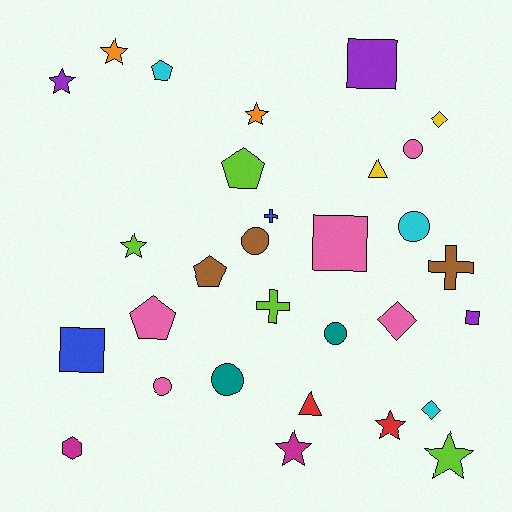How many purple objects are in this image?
There are 3 purple objects.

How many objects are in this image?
There are 30 objects.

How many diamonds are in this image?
There are 3 diamonds.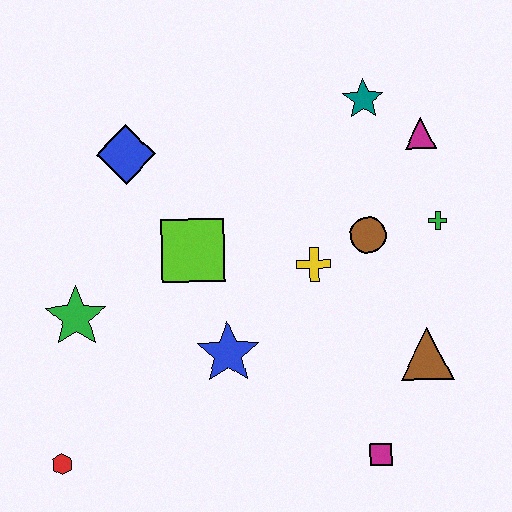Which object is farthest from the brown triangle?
The red hexagon is farthest from the brown triangle.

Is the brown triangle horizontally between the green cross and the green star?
Yes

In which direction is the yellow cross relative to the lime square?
The yellow cross is to the right of the lime square.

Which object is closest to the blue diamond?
The lime square is closest to the blue diamond.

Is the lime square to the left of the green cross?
Yes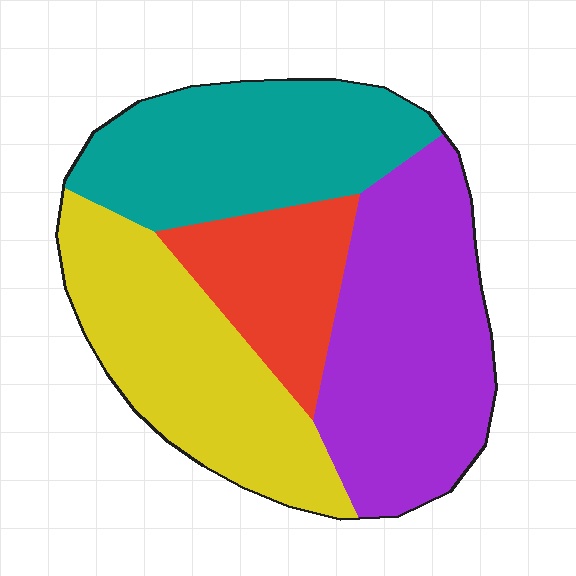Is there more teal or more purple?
Purple.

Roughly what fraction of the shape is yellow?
Yellow takes up about one quarter (1/4) of the shape.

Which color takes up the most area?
Purple, at roughly 30%.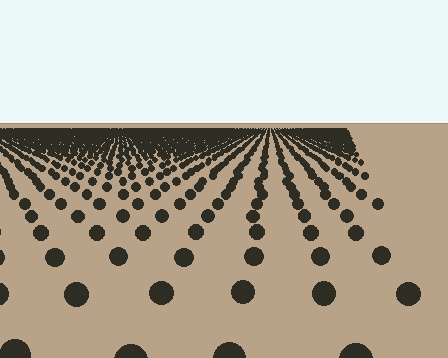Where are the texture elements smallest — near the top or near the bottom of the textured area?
Near the top.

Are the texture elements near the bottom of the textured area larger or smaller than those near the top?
Larger. Near the bottom, elements are closer to the viewer and appear at a bigger on-screen size.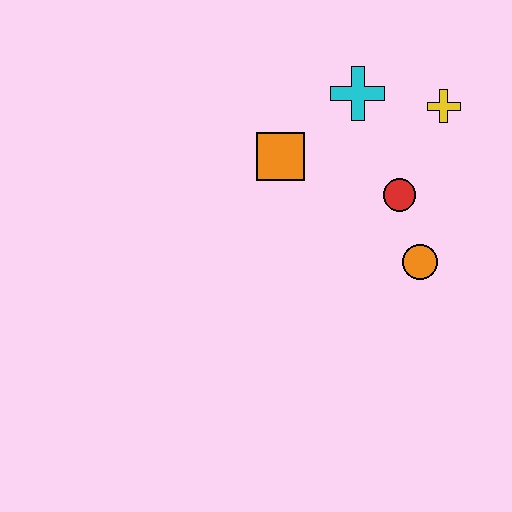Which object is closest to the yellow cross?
The cyan cross is closest to the yellow cross.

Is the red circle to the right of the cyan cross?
Yes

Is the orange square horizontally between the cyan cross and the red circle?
No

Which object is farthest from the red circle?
The orange square is farthest from the red circle.